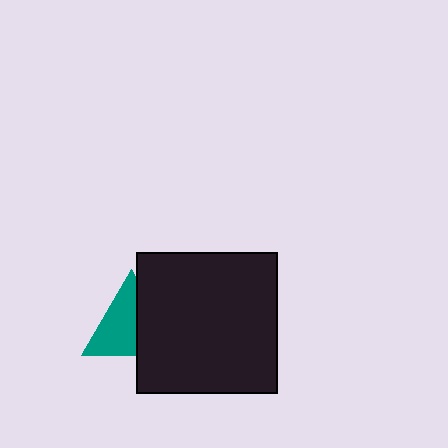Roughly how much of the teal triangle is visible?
About half of it is visible (roughly 58%).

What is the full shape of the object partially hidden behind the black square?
The partially hidden object is a teal triangle.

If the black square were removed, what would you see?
You would see the complete teal triangle.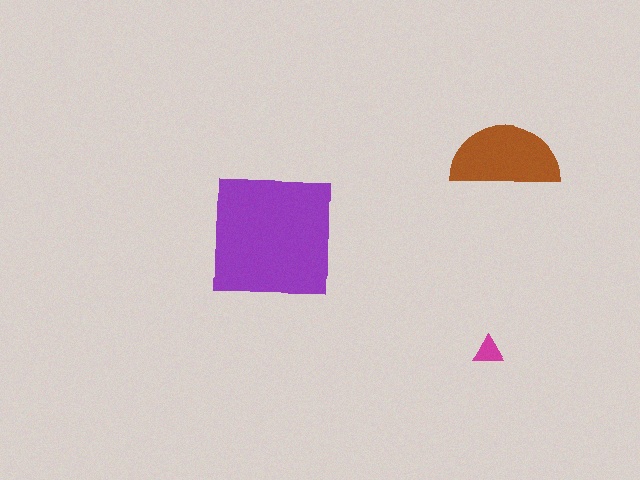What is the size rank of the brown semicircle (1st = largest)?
2nd.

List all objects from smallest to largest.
The magenta triangle, the brown semicircle, the purple square.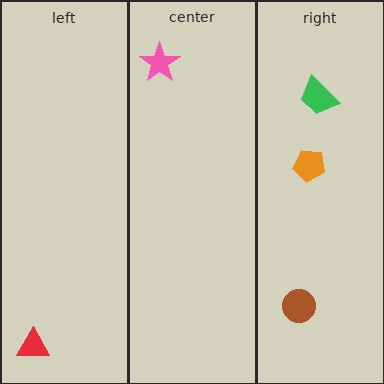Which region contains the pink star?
The center region.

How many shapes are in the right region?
3.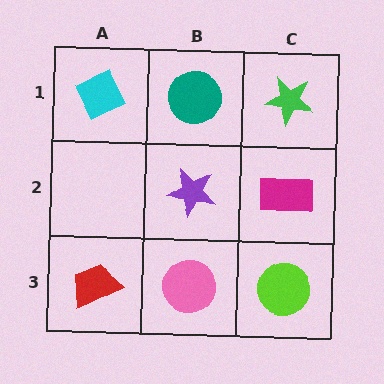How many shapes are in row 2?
2 shapes.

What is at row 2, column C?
A magenta rectangle.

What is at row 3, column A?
A red trapezoid.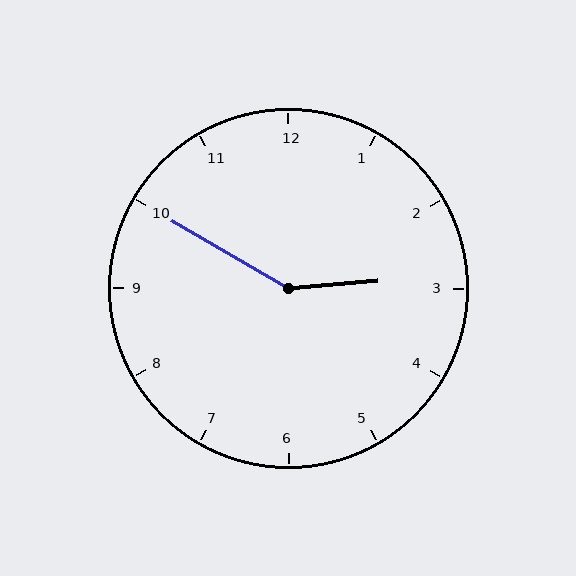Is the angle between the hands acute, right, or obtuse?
It is obtuse.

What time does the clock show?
2:50.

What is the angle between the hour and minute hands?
Approximately 145 degrees.